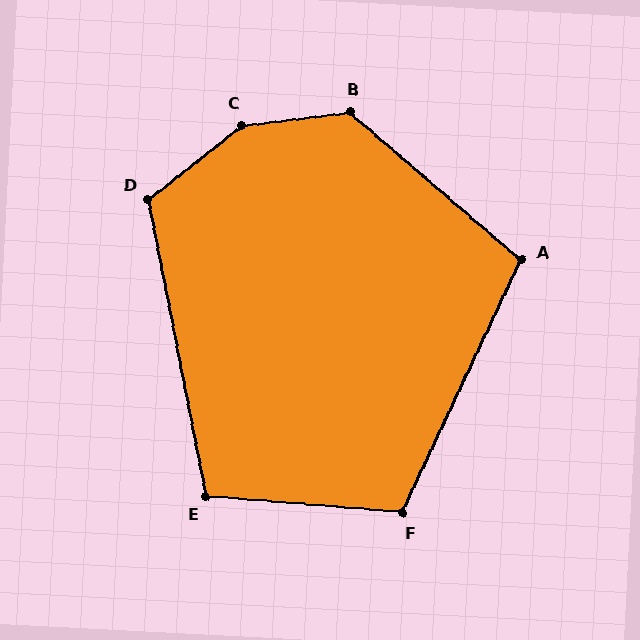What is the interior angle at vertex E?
Approximately 106 degrees (obtuse).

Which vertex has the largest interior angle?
C, at approximately 148 degrees.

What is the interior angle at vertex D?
Approximately 117 degrees (obtuse).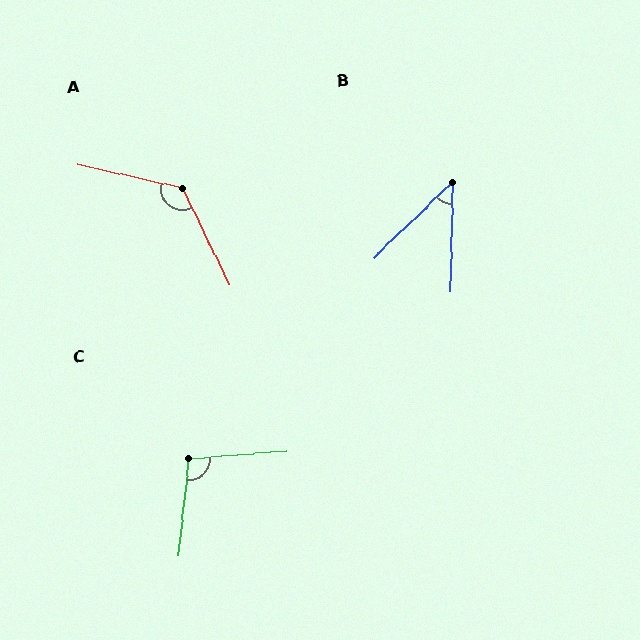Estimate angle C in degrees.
Approximately 100 degrees.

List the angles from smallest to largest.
B (45°), C (100°), A (128°).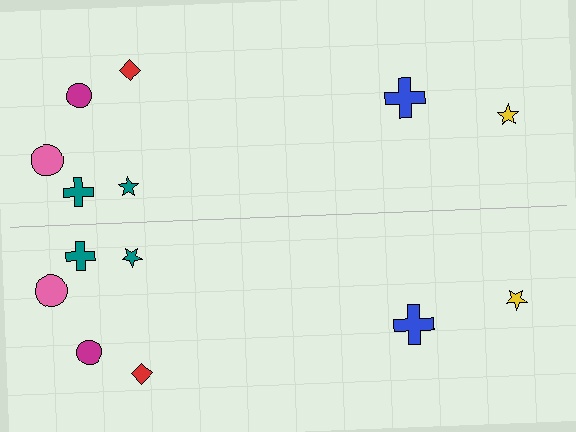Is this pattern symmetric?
Yes, this pattern has bilateral (reflection) symmetry.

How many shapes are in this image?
There are 14 shapes in this image.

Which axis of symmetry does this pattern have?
The pattern has a horizontal axis of symmetry running through the center of the image.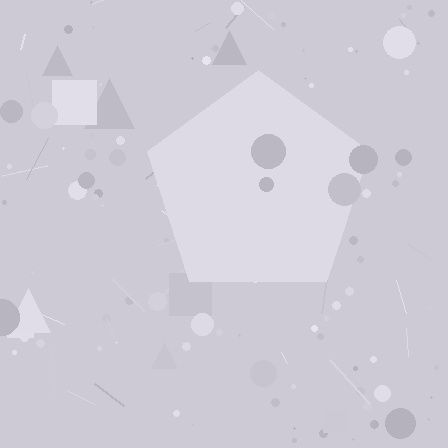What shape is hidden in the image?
A pentagon is hidden in the image.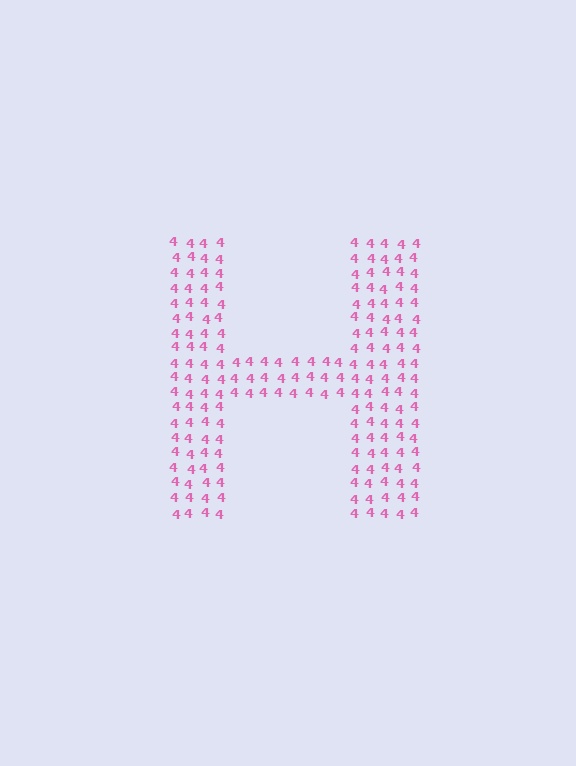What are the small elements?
The small elements are digit 4's.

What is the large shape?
The large shape is the letter H.